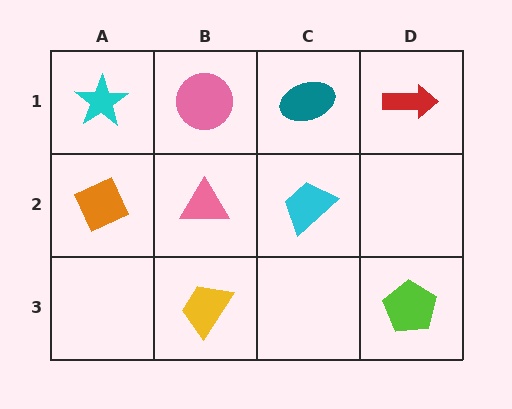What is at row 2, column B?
A pink triangle.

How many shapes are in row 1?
4 shapes.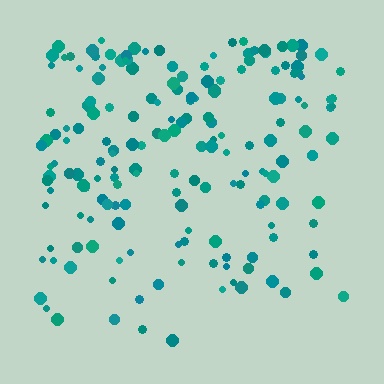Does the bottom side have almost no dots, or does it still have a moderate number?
Still a moderate number, just noticeably fewer than the top.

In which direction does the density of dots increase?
From bottom to top, with the top side densest.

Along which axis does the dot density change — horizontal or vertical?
Vertical.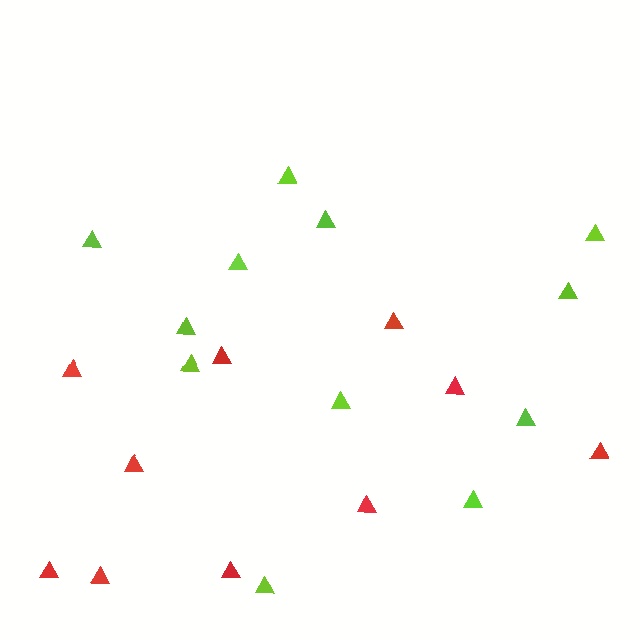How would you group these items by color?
There are 2 groups: one group of red triangles (10) and one group of lime triangles (12).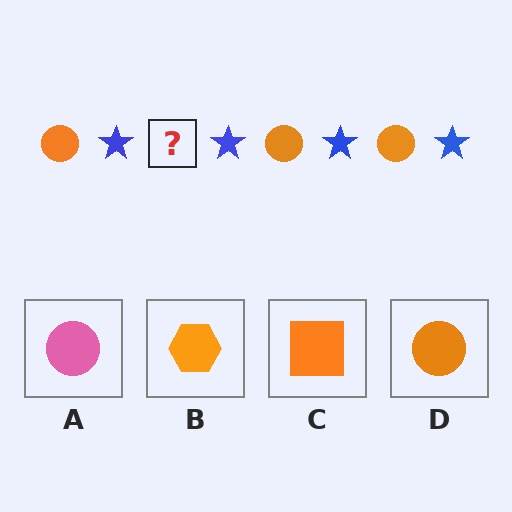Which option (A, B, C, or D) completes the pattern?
D.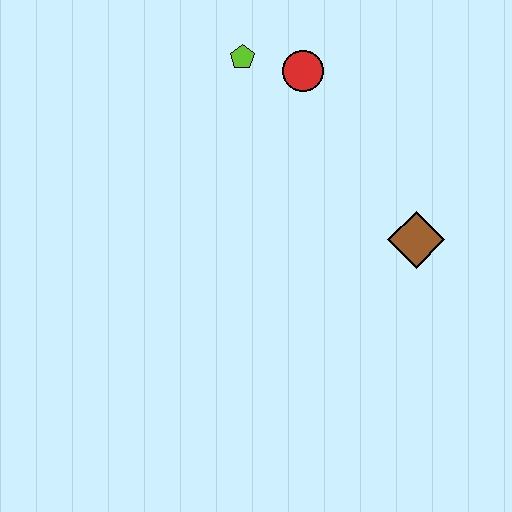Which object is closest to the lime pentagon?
The red circle is closest to the lime pentagon.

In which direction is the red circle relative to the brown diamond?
The red circle is above the brown diamond.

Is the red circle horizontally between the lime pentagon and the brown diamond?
Yes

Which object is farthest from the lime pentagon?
The brown diamond is farthest from the lime pentagon.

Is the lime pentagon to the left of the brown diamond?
Yes